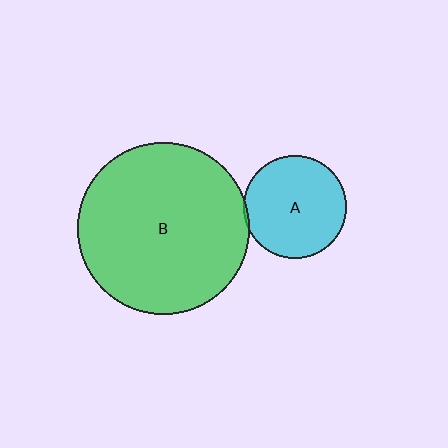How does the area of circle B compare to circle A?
Approximately 2.8 times.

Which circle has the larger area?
Circle B (green).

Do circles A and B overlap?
Yes.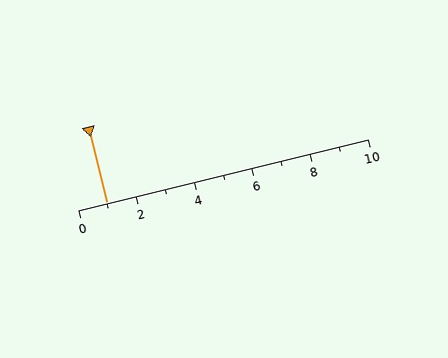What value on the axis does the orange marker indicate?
The marker indicates approximately 1.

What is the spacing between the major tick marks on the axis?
The major ticks are spaced 2 apart.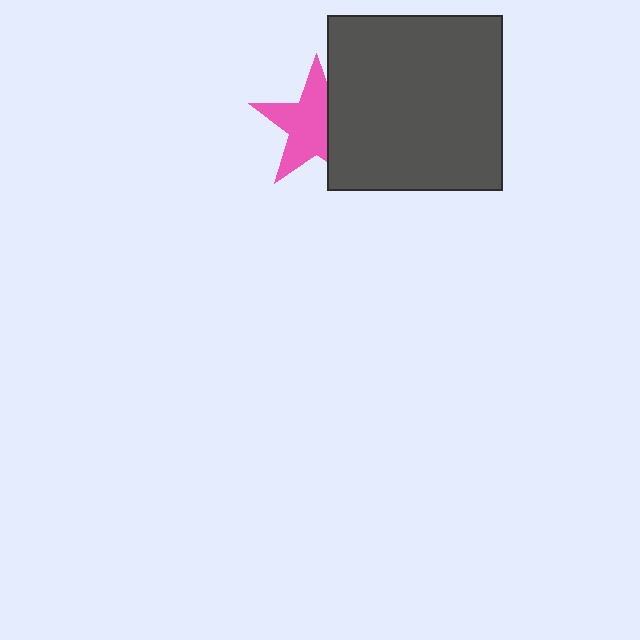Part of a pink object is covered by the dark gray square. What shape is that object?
It is a star.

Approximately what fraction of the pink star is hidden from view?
Roughly 34% of the pink star is hidden behind the dark gray square.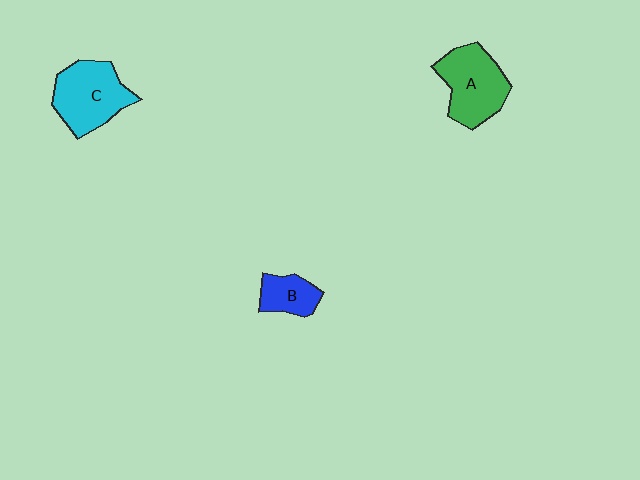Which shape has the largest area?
Shape C (cyan).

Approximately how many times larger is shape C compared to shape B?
Approximately 2.0 times.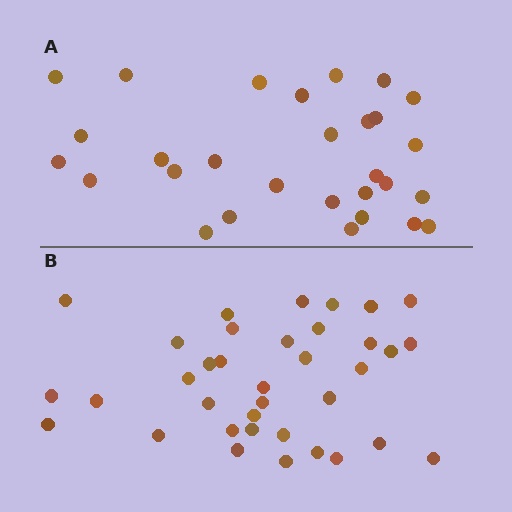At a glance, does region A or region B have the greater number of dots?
Region B (the bottom region) has more dots.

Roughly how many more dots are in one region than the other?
Region B has roughly 8 or so more dots than region A.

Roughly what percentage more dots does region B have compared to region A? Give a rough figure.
About 25% more.